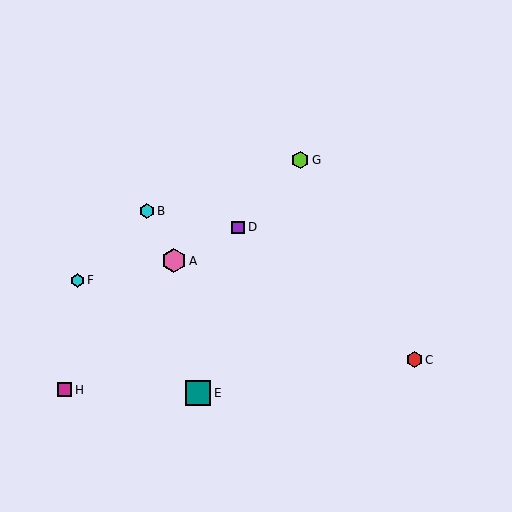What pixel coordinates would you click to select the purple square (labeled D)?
Click at (238, 227) to select the purple square D.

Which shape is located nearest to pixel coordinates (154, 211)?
The cyan hexagon (labeled B) at (147, 211) is nearest to that location.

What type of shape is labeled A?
Shape A is a pink hexagon.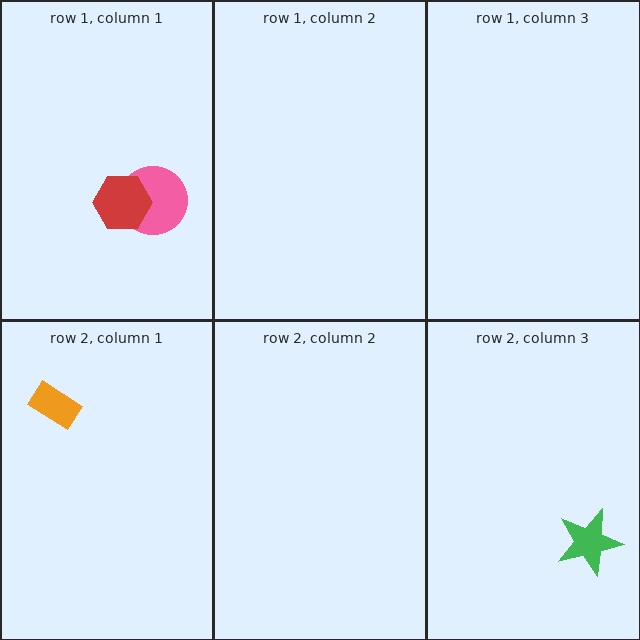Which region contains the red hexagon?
The row 1, column 1 region.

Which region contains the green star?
The row 2, column 3 region.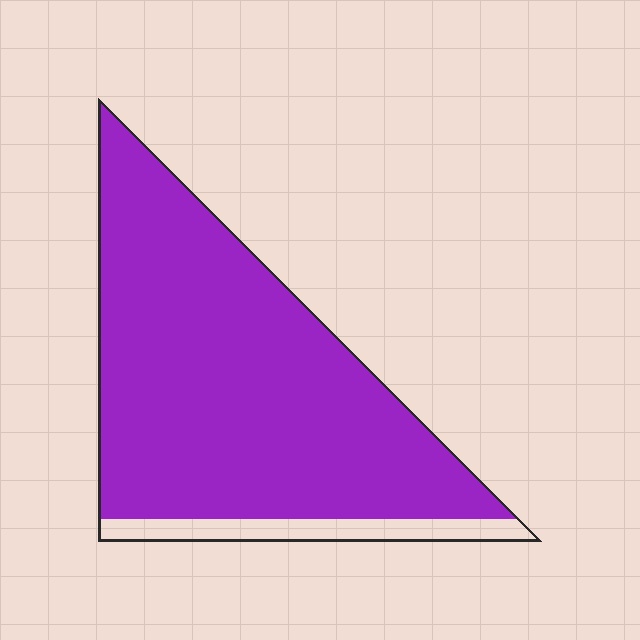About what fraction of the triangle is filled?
About nine tenths (9/10).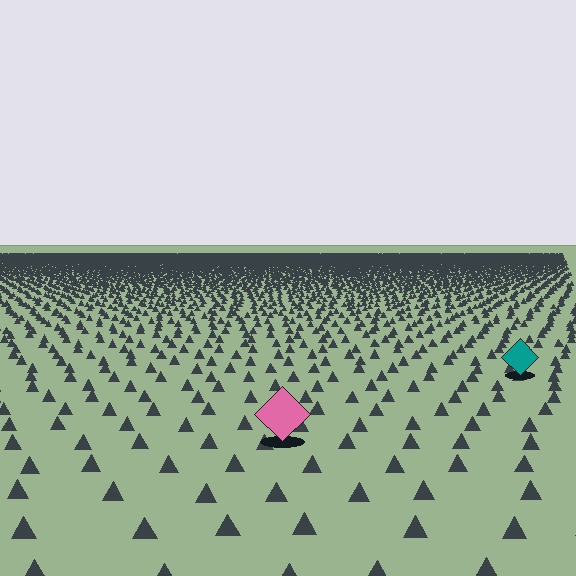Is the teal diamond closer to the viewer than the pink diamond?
No. The pink diamond is closer — you can tell from the texture gradient: the ground texture is coarser near it.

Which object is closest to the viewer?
The pink diamond is closest. The texture marks near it are larger and more spread out.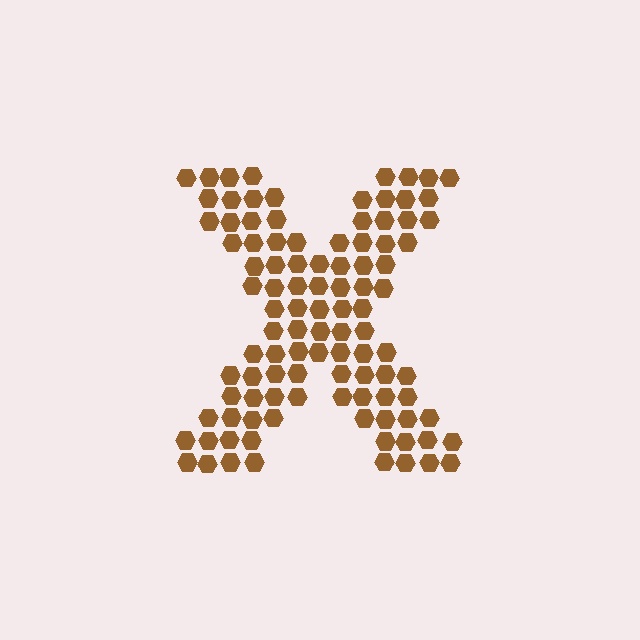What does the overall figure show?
The overall figure shows the letter X.